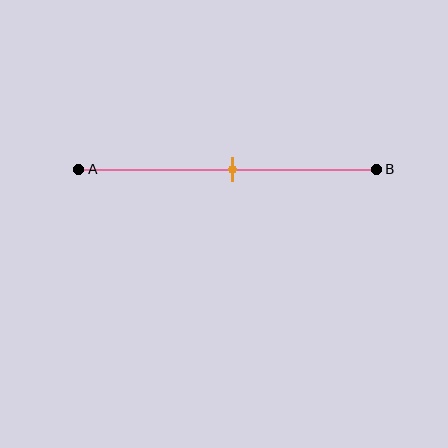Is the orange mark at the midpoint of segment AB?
Yes, the mark is approximately at the midpoint.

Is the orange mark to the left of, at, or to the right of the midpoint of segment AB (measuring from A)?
The orange mark is approximately at the midpoint of segment AB.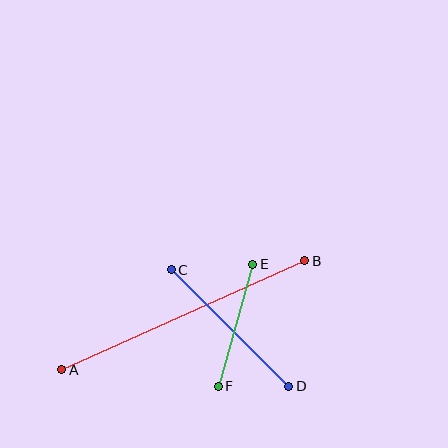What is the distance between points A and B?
The distance is approximately 266 pixels.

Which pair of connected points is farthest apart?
Points A and B are farthest apart.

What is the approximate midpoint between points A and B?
The midpoint is at approximately (183, 315) pixels.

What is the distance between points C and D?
The distance is approximately 165 pixels.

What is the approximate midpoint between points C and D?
The midpoint is at approximately (230, 328) pixels.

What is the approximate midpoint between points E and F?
The midpoint is at approximately (235, 325) pixels.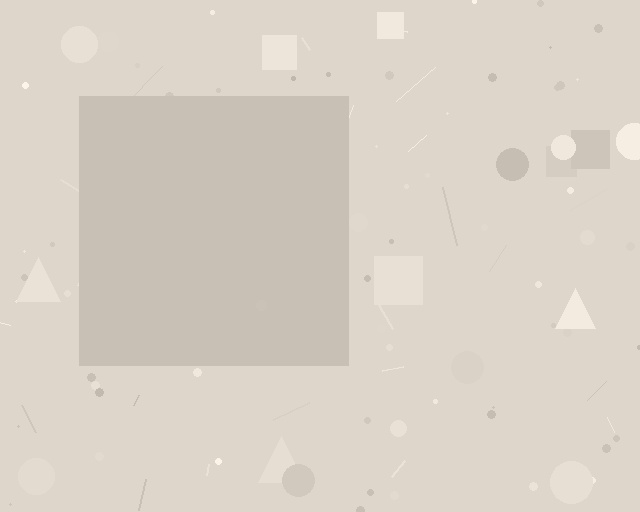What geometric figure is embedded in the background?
A square is embedded in the background.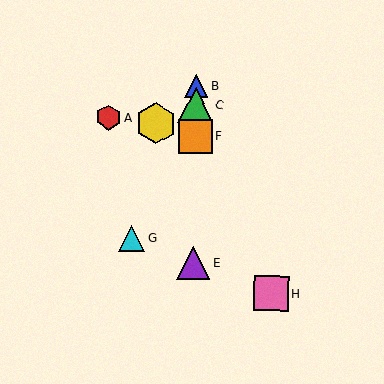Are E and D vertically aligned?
No, E is at x≈193 and D is at x≈156.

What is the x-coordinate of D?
Object D is at x≈156.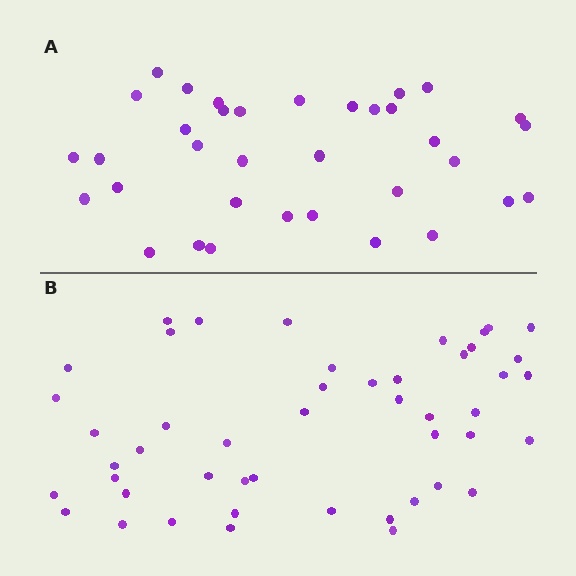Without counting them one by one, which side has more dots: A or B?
Region B (the bottom region) has more dots.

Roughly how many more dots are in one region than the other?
Region B has approximately 15 more dots than region A.